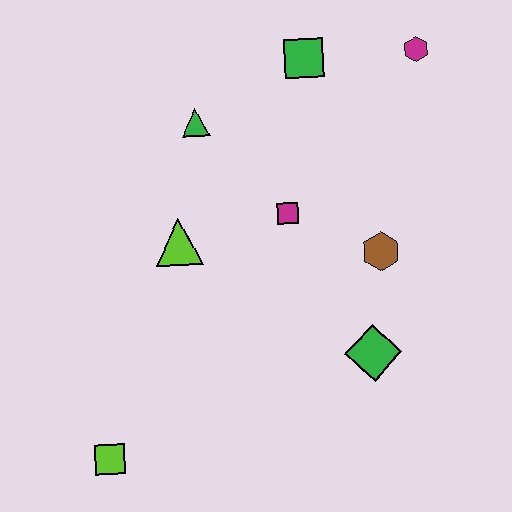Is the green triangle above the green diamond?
Yes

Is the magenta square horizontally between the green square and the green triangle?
Yes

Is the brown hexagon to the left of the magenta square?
No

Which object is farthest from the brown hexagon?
The lime square is farthest from the brown hexagon.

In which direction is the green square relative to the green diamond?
The green square is above the green diamond.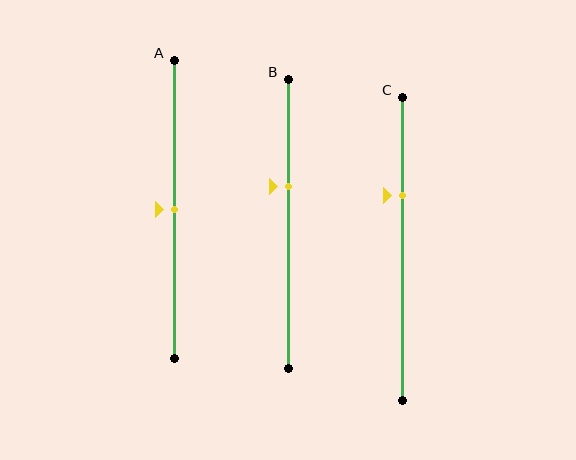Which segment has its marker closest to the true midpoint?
Segment A has its marker closest to the true midpoint.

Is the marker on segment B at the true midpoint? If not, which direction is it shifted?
No, the marker on segment B is shifted upward by about 13% of the segment length.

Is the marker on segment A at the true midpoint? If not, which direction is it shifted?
Yes, the marker on segment A is at the true midpoint.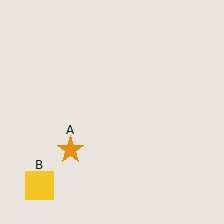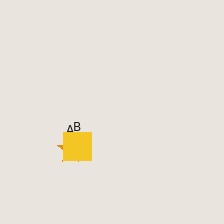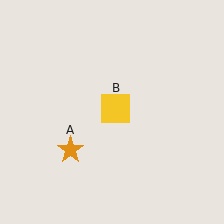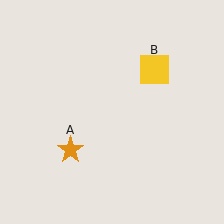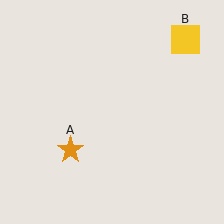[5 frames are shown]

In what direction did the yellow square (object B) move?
The yellow square (object B) moved up and to the right.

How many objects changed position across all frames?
1 object changed position: yellow square (object B).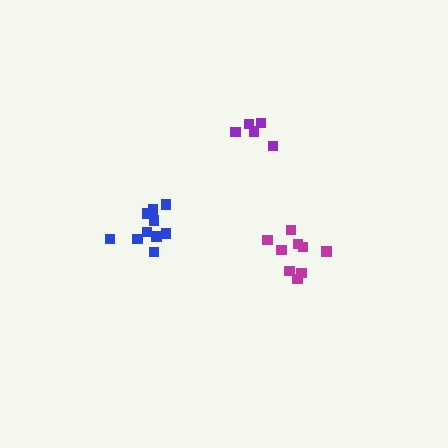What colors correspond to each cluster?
The clusters are colored: blue, purple, magenta.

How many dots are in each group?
Group 1: 11 dots, Group 2: 5 dots, Group 3: 9 dots (25 total).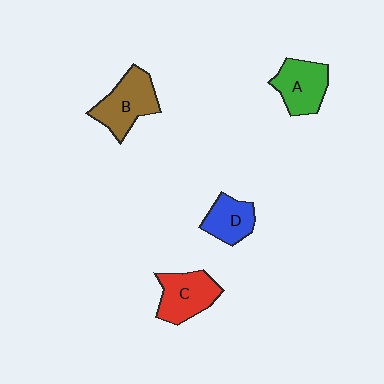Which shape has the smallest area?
Shape D (blue).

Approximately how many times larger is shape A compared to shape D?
Approximately 1.3 times.